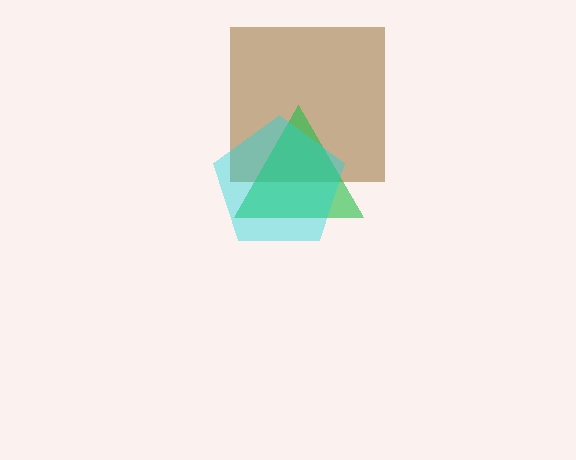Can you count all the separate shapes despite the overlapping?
Yes, there are 3 separate shapes.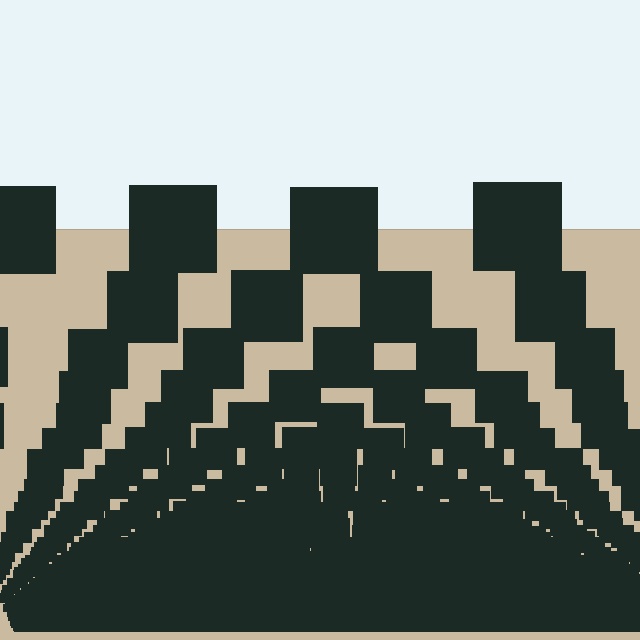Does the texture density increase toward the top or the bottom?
Density increases toward the bottom.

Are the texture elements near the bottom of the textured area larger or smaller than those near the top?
Smaller. The gradient is inverted — elements near the bottom are smaller and denser.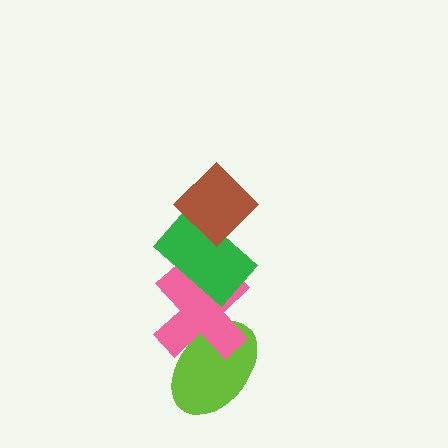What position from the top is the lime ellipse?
The lime ellipse is 4th from the top.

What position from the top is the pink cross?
The pink cross is 3rd from the top.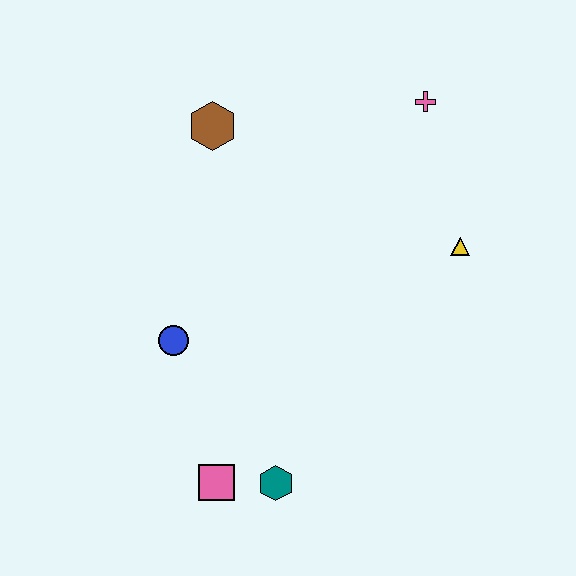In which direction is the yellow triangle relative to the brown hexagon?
The yellow triangle is to the right of the brown hexagon.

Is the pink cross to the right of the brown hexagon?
Yes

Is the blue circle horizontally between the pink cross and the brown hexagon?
No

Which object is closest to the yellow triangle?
The pink cross is closest to the yellow triangle.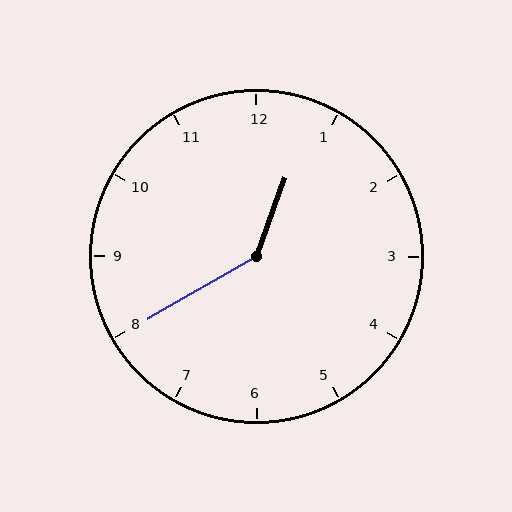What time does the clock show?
12:40.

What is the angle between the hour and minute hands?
Approximately 140 degrees.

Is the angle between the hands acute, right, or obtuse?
It is obtuse.